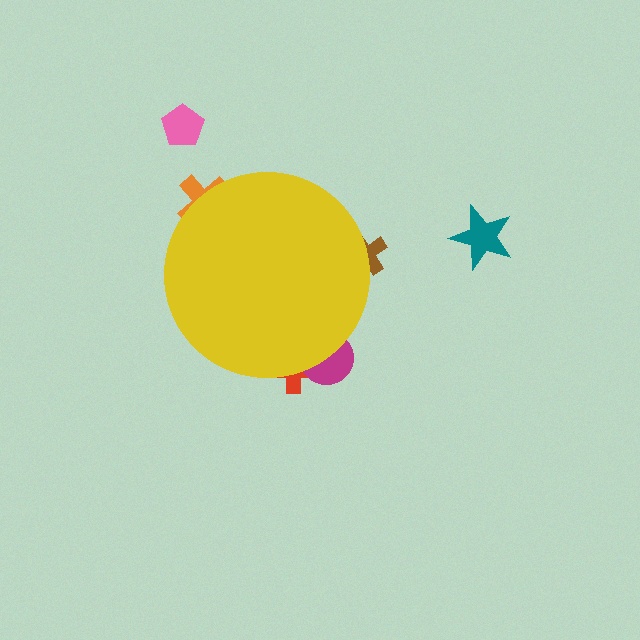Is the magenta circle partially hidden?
Yes, the magenta circle is partially hidden behind the yellow circle.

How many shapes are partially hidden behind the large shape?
4 shapes are partially hidden.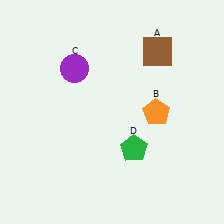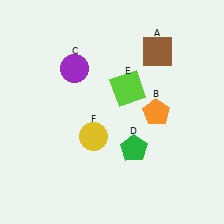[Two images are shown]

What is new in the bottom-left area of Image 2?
A yellow circle (F) was added in the bottom-left area of Image 2.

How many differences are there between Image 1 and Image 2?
There are 2 differences between the two images.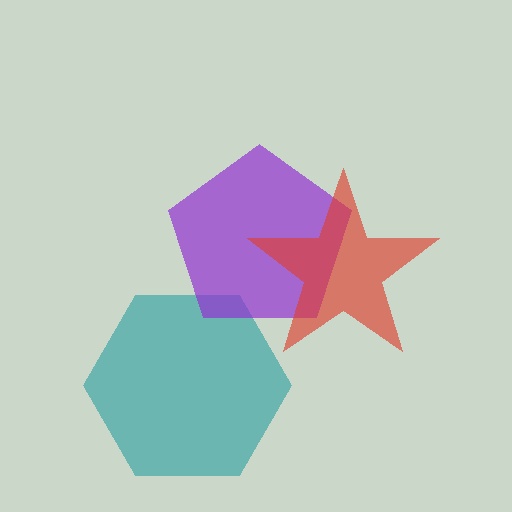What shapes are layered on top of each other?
The layered shapes are: a teal hexagon, a purple pentagon, a red star.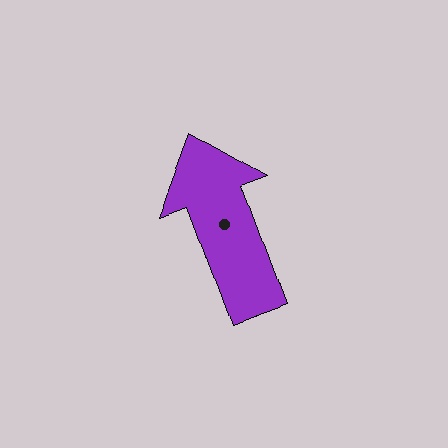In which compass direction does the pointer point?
North.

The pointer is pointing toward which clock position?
Roughly 11 o'clock.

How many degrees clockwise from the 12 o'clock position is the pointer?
Approximately 340 degrees.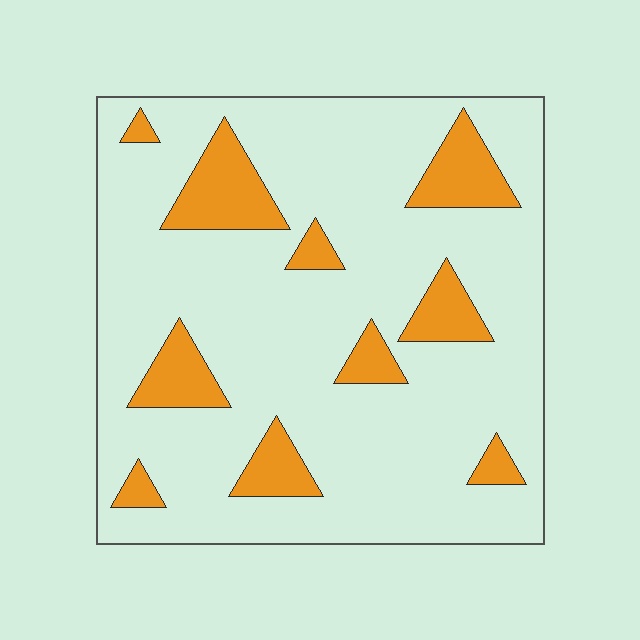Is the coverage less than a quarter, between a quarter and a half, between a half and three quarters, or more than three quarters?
Less than a quarter.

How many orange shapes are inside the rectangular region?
10.